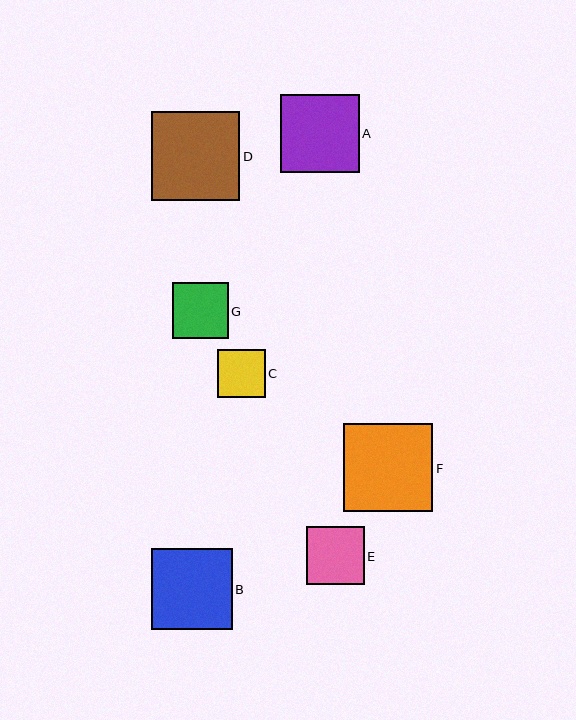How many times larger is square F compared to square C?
Square F is approximately 1.9 times the size of square C.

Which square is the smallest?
Square C is the smallest with a size of approximately 48 pixels.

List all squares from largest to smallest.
From largest to smallest: D, F, B, A, E, G, C.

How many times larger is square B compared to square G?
Square B is approximately 1.4 times the size of square G.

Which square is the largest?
Square D is the largest with a size of approximately 89 pixels.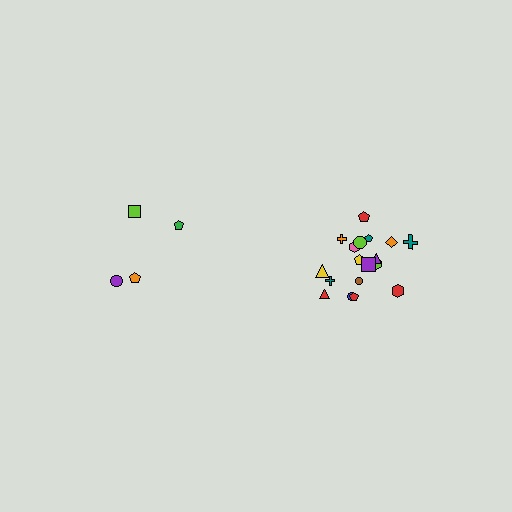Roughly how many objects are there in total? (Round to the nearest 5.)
Roughly 20 objects in total.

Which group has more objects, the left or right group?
The right group.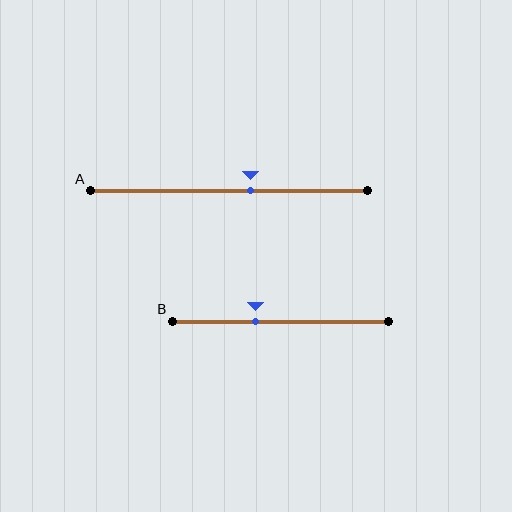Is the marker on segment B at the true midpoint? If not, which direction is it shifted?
No, the marker on segment B is shifted to the left by about 11% of the segment length.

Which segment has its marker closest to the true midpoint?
Segment A has its marker closest to the true midpoint.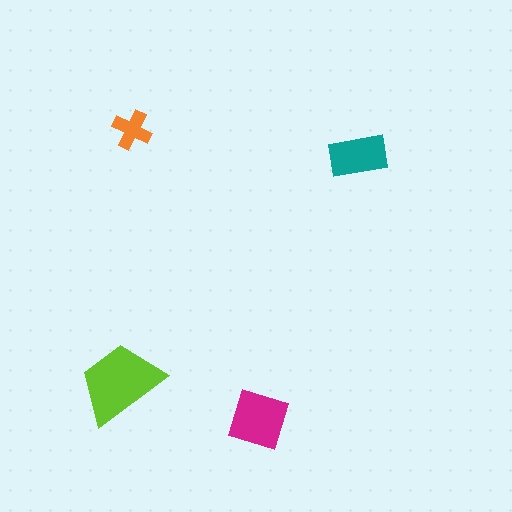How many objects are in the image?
There are 4 objects in the image.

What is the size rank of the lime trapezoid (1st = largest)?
1st.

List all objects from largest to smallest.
The lime trapezoid, the magenta square, the teal rectangle, the orange cross.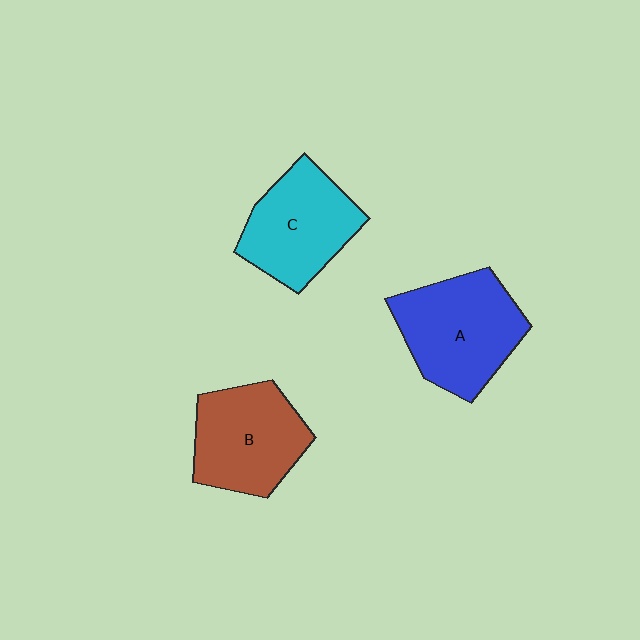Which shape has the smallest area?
Shape C (cyan).